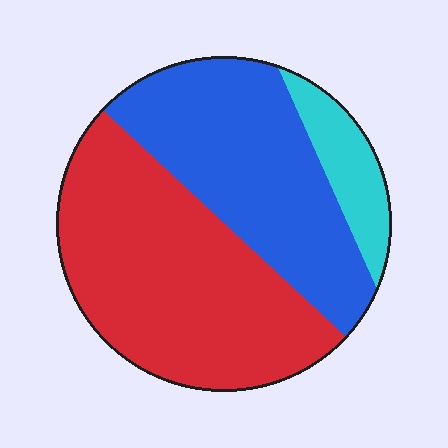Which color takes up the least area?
Cyan, at roughly 10%.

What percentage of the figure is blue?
Blue covers 39% of the figure.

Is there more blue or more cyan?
Blue.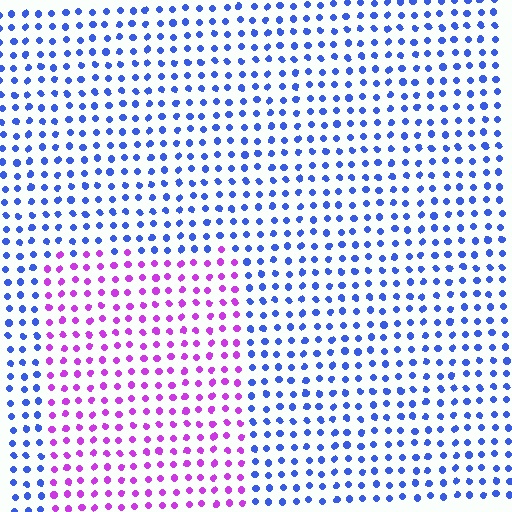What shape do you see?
I see a rectangle.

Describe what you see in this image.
The image is filled with small blue elements in a uniform arrangement. A rectangle-shaped region is visible where the elements are tinted to a slightly different hue, forming a subtle color boundary.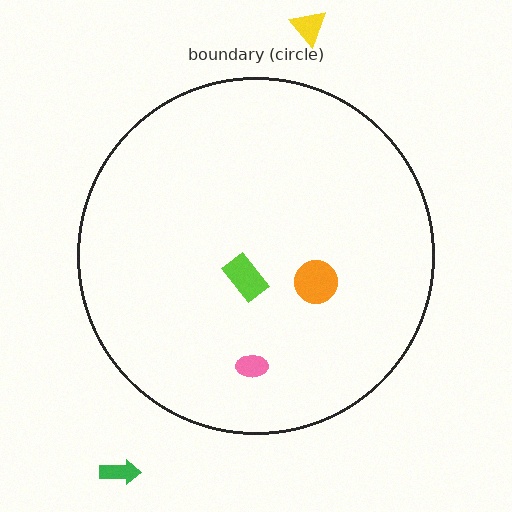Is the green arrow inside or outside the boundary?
Outside.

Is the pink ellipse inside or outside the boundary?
Inside.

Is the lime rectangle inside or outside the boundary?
Inside.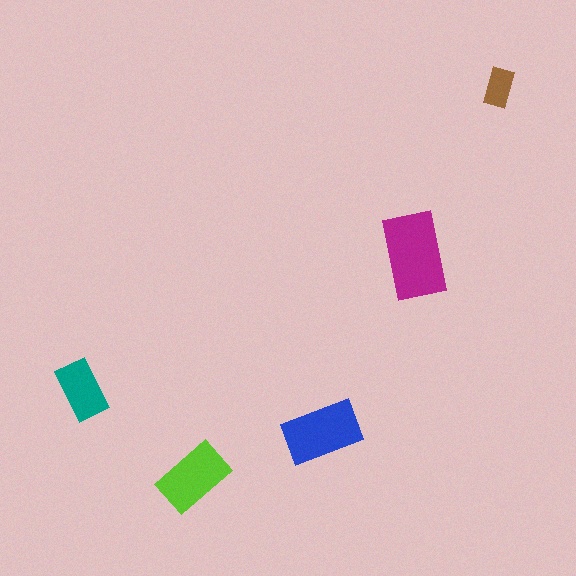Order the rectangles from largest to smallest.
the magenta one, the blue one, the lime one, the teal one, the brown one.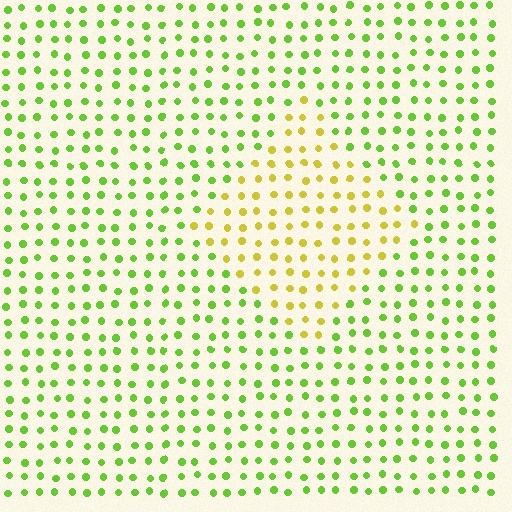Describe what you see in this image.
The image is filled with small lime elements in a uniform arrangement. A diamond-shaped region is visible where the elements are tinted to a slightly different hue, forming a subtle color boundary.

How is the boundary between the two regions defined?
The boundary is defined purely by a slight shift in hue (about 43 degrees). Spacing, size, and orientation are identical on both sides.